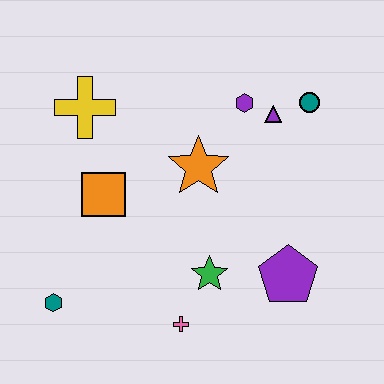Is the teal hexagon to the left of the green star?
Yes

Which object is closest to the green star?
The pink cross is closest to the green star.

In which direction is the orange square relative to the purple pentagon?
The orange square is to the left of the purple pentagon.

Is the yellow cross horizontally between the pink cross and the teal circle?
No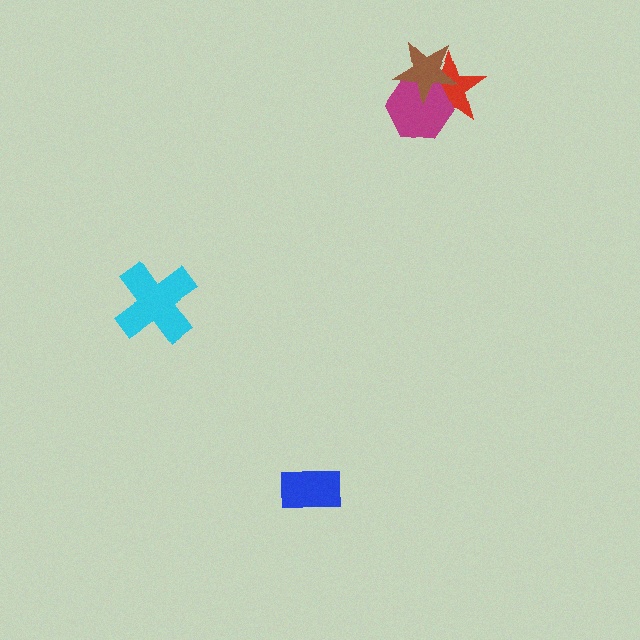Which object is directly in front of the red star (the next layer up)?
The magenta hexagon is directly in front of the red star.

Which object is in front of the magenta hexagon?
The brown star is in front of the magenta hexagon.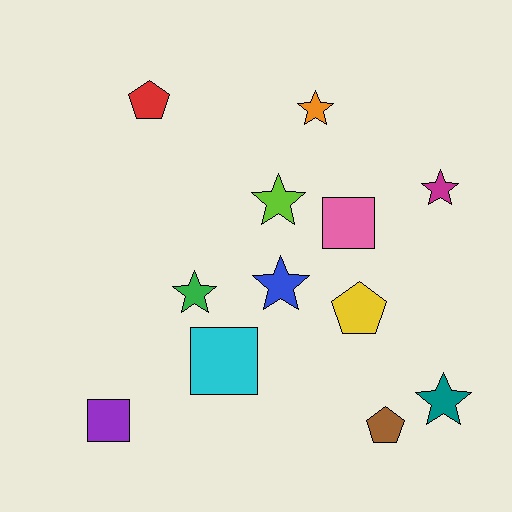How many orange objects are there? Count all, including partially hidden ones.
There is 1 orange object.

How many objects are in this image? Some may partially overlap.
There are 12 objects.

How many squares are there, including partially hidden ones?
There are 3 squares.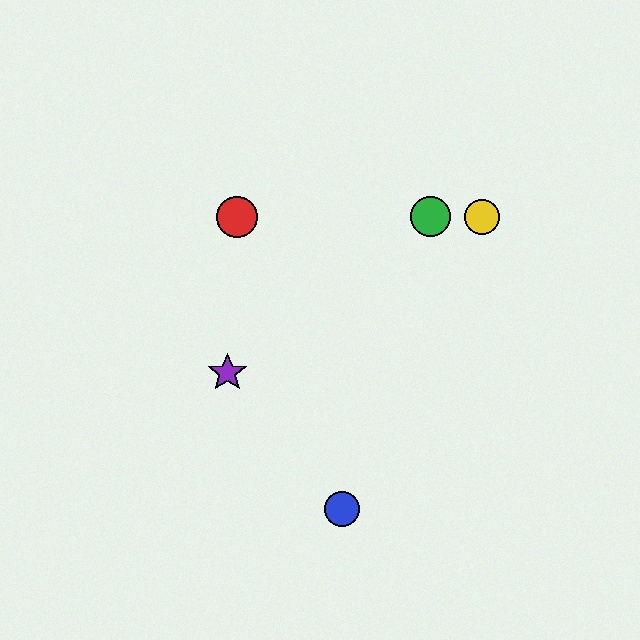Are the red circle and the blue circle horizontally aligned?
No, the red circle is at y≈217 and the blue circle is at y≈509.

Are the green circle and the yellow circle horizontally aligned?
Yes, both are at y≈217.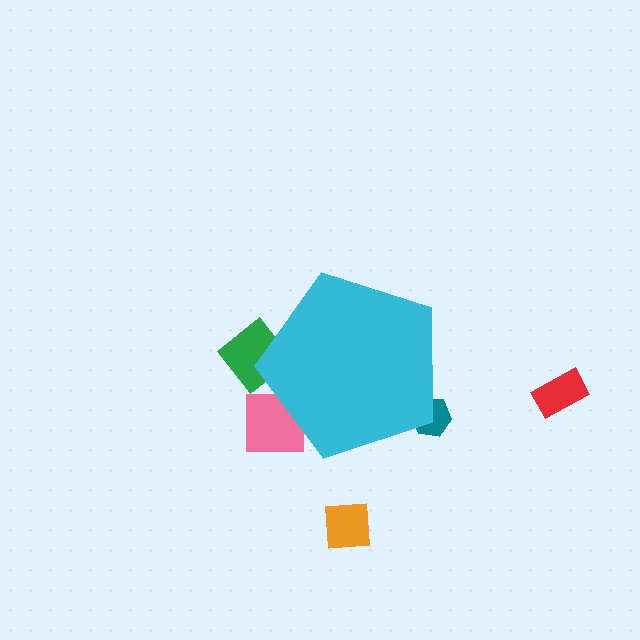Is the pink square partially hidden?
Yes, the pink square is partially hidden behind the cyan pentagon.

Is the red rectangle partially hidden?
No, the red rectangle is fully visible.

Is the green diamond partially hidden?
Yes, the green diamond is partially hidden behind the cyan pentagon.